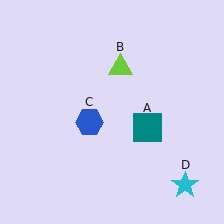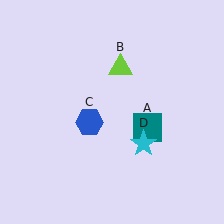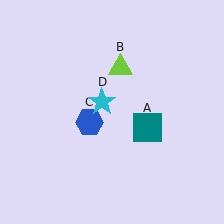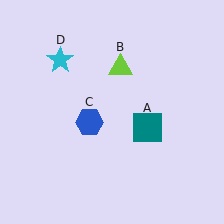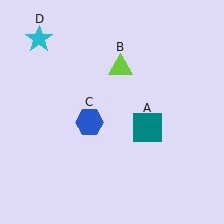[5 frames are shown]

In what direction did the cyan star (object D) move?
The cyan star (object D) moved up and to the left.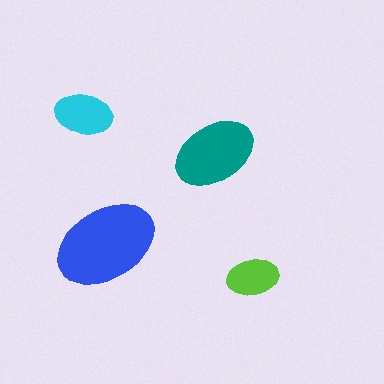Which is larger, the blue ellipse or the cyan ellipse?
The blue one.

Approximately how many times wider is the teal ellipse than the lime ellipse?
About 1.5 times wider.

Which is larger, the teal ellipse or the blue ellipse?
The blue one.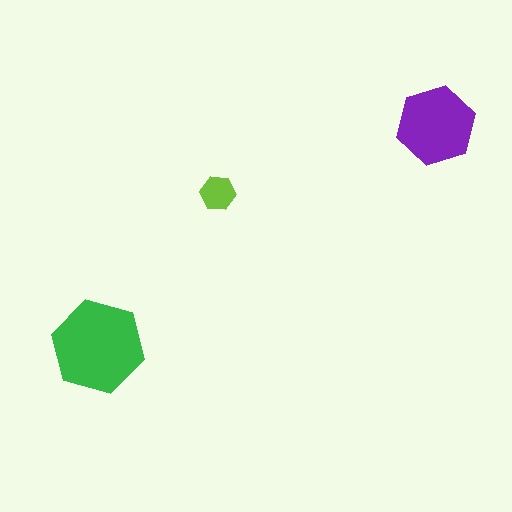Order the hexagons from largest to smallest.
the green one, the purple one, the lime one.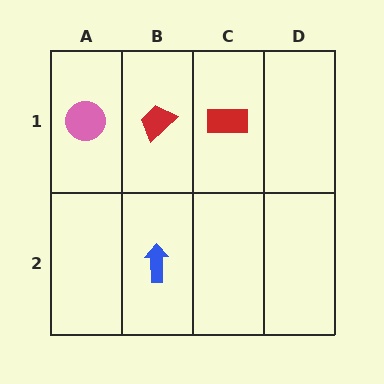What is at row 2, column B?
A blue arrow.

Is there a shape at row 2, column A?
No, that cell is empty.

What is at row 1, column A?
A pink circle.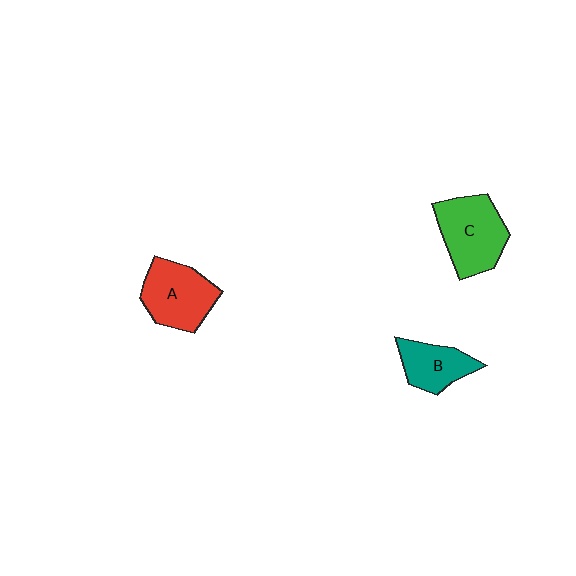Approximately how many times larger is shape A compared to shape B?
Approximately 1.4 times.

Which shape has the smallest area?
Shape B (teal).